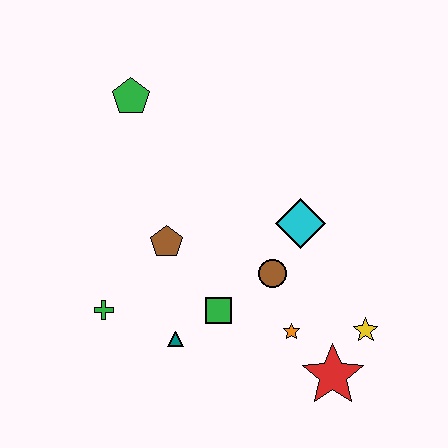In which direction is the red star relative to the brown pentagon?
The red star is to the right of the brown pentagon.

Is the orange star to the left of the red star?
Yes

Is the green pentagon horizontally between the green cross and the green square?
Yes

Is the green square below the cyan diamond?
Yes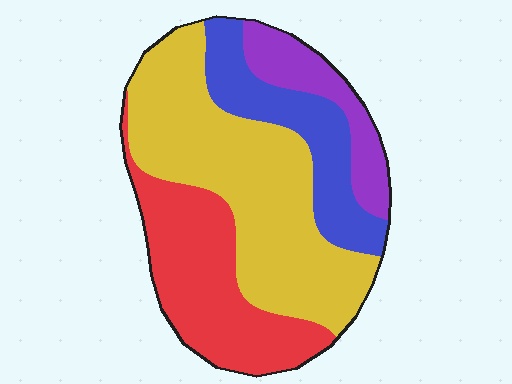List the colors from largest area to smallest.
From largest to smallest: yellow, red, blue, purple.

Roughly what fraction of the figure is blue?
Blue covers around 20% of the figure.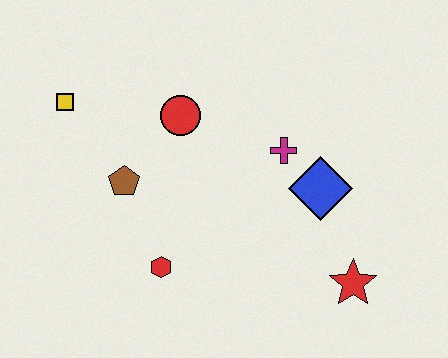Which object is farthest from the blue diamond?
The yellow square is farthest from the blue diamond.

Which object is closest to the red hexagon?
The brown pentagon is closest to the red hexagon.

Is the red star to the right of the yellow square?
Yes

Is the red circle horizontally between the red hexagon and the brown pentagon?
No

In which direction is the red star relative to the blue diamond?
The red star is below the blue diamond.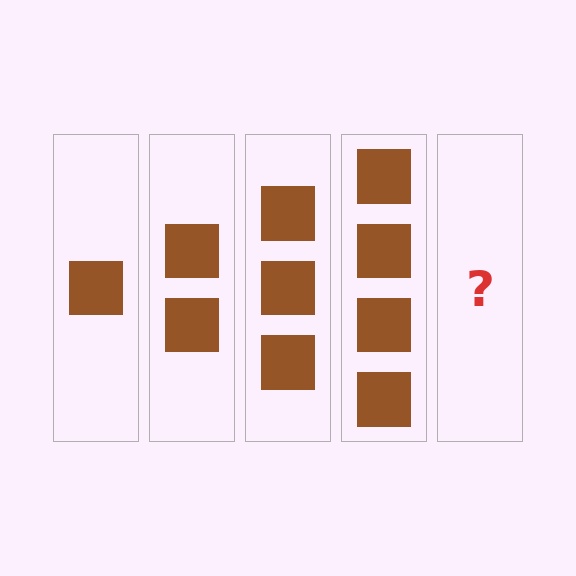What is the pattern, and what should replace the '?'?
The pattern is that each step adds one more square. The '?' should be 5 squares.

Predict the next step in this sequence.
The next step is 5 squares.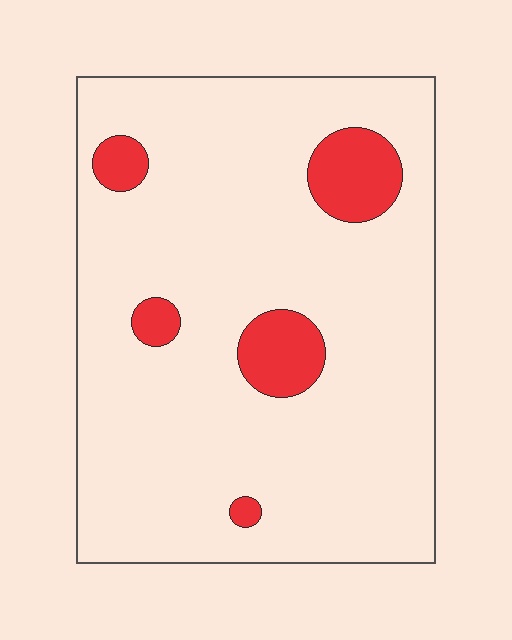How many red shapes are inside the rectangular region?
5.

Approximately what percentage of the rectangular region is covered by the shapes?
Approximately 10%.